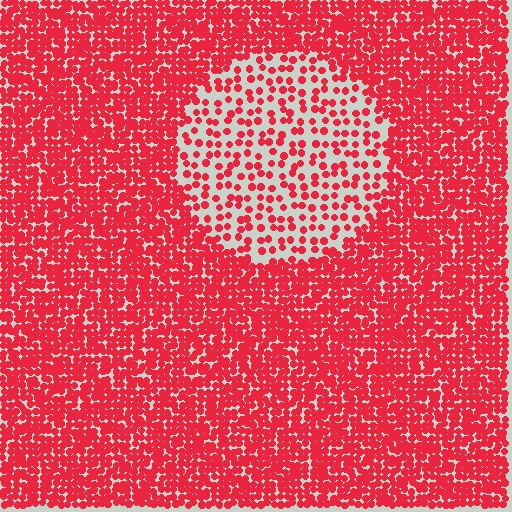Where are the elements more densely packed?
The elements are more densely packed outside the circle boundary.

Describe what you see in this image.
The image contains small red elements arranged at two different densities. A circle-shaped region is visible where the elements are less densely packed than the surrounding area.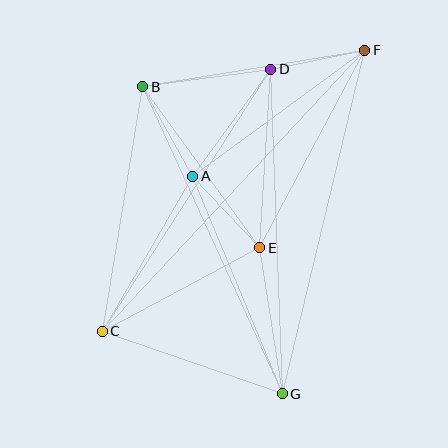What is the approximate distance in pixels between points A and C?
The distance between A and C is approximately 179 pixels.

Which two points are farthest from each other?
Points C and F are farthest from each other.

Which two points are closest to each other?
Points D and F are closest to each other.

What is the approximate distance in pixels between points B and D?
The distance between B and D is approximately 129 pixels.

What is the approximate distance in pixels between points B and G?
The distance between B and G is approximately 337 pixels.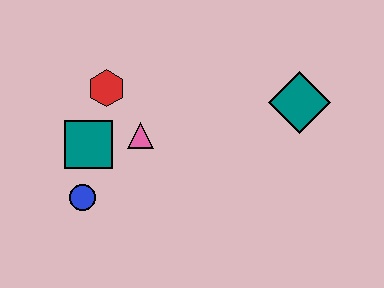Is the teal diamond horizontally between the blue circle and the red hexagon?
No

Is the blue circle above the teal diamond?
No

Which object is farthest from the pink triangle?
The teal diamond is farthest from the pink triangle.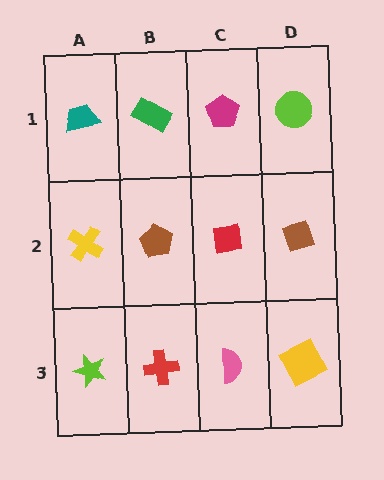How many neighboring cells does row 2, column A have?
3.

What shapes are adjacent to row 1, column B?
A brown pentagon (row 2, column B), a teal trapezoid (row 1, column A), a magenta pentagon (row 1, column C).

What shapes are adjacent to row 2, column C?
A magenta pentagon (row 1, column C), a pink semicircle (row 3, column C), a brown pentagon (row 2, column B), a brown diamond (row 2, column D).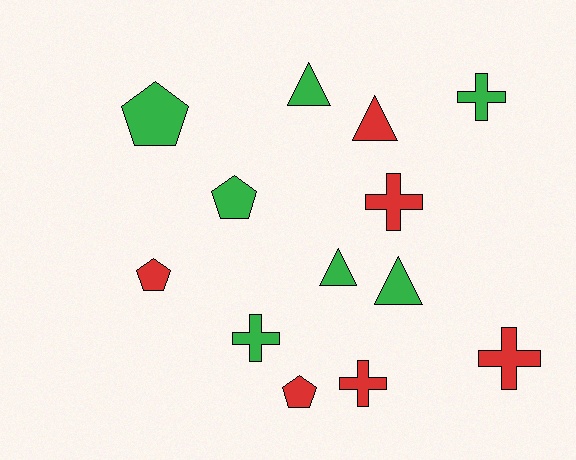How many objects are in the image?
There are 13 objects.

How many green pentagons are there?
There are 2 green pentagons.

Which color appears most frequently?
Green, with 7 objects.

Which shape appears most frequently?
Cross, with 5 objects.